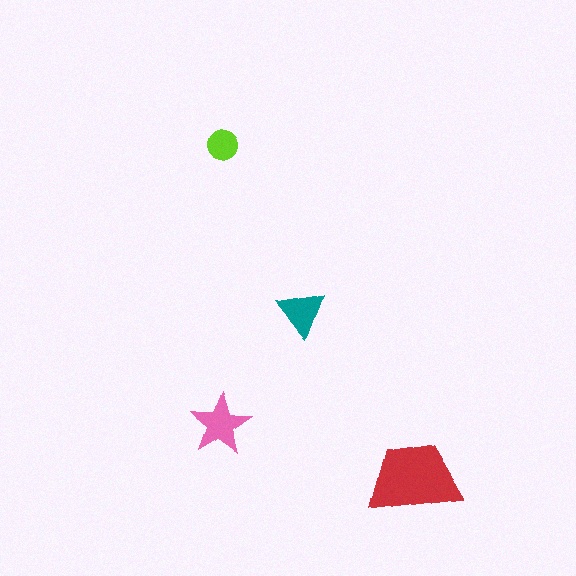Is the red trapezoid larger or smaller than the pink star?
Larger.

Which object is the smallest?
The lime circle.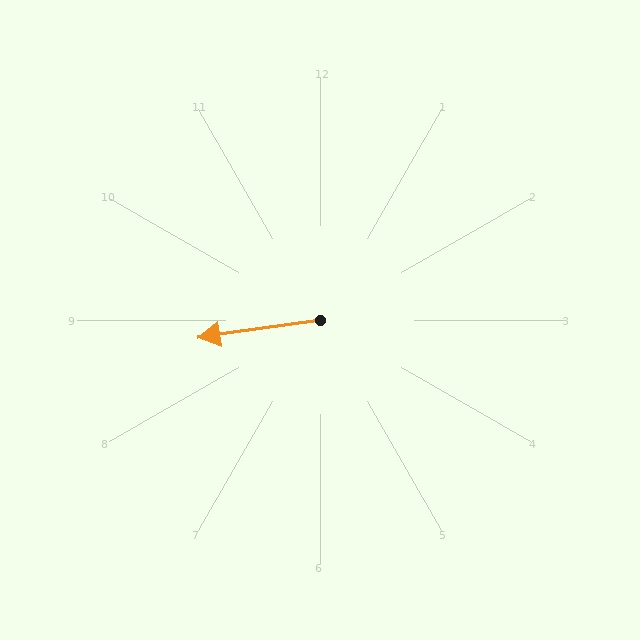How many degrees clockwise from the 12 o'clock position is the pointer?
Approximately 262 degrees.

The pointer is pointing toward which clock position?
Roughly 9 o'clock.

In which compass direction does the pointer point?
West.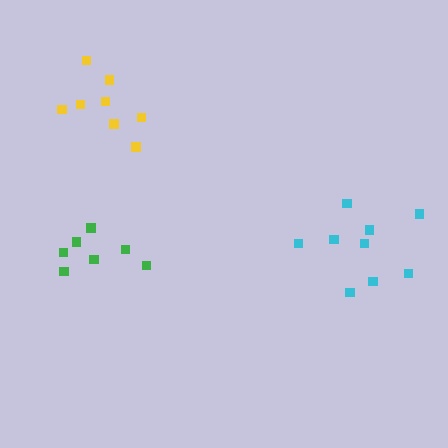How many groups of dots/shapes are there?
There are 3 groups.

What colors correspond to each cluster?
The clusters are colored: yellow, green, cyan.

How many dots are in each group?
Group 1: 8 dots, Group 2: 7 dots, Group 3: 9 dots (24 total).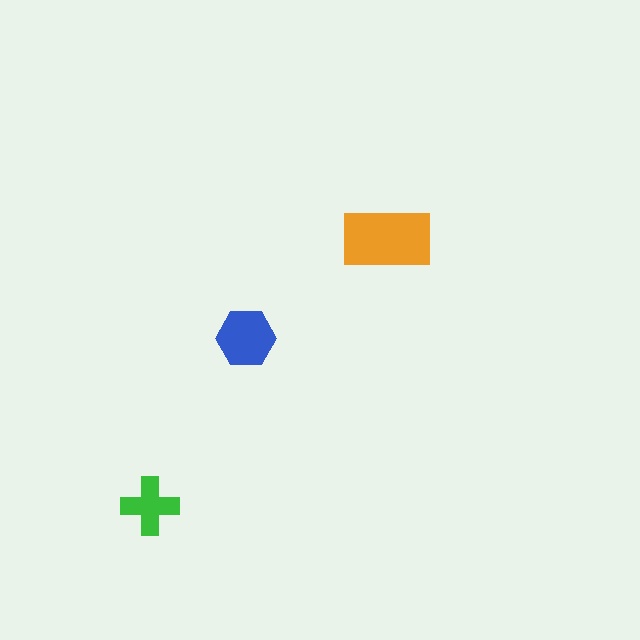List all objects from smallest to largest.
The green cross, the blue hexagon, the orange rectangle.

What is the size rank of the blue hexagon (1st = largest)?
2nd.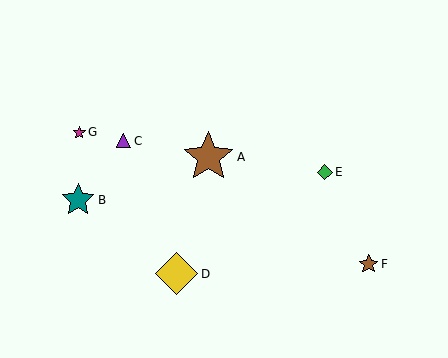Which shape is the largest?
The brown star (labeled A) is the largest.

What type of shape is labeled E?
Shape E is a green diamond.